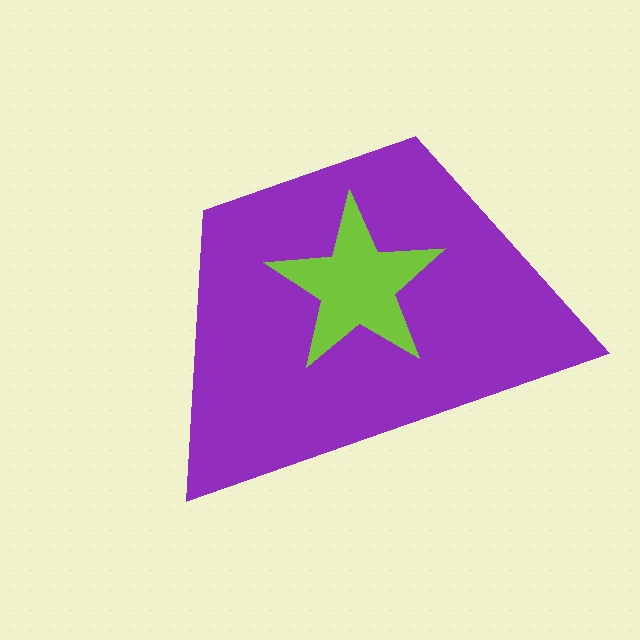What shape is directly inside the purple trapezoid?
The lime star.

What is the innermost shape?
The lime star.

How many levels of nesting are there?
2.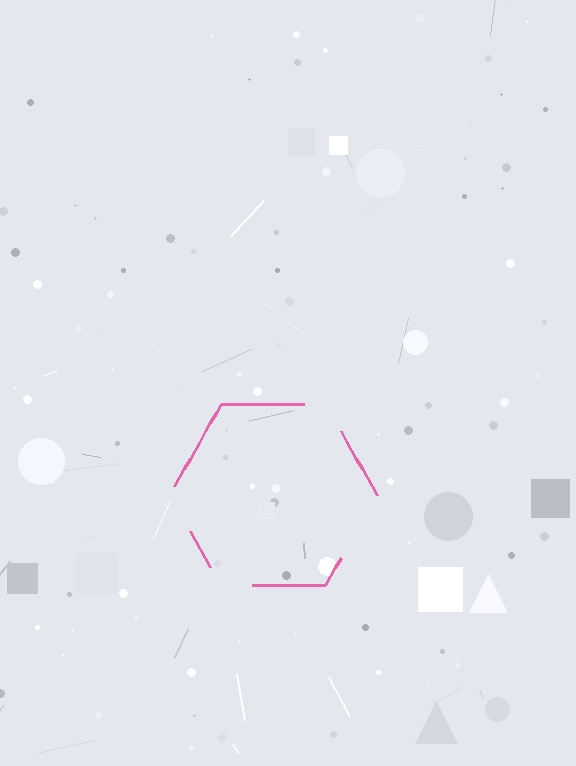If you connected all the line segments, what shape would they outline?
They would outline a hexagon.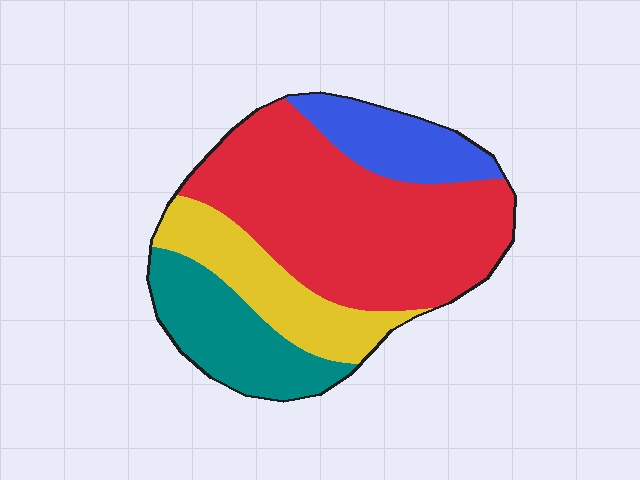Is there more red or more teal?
Red.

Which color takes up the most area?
Red, at roughly 50%.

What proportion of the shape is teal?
Teal covers 19% of the shape.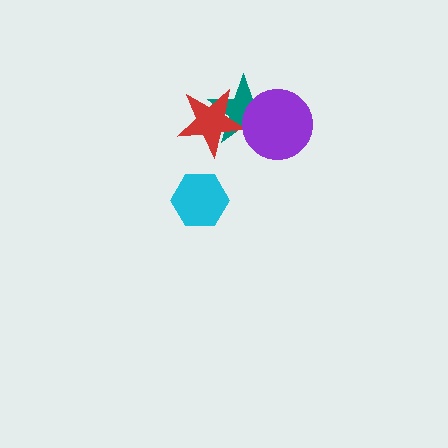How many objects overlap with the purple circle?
1 object overlaps with the purple circle.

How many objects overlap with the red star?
1 object overlaps with the red star.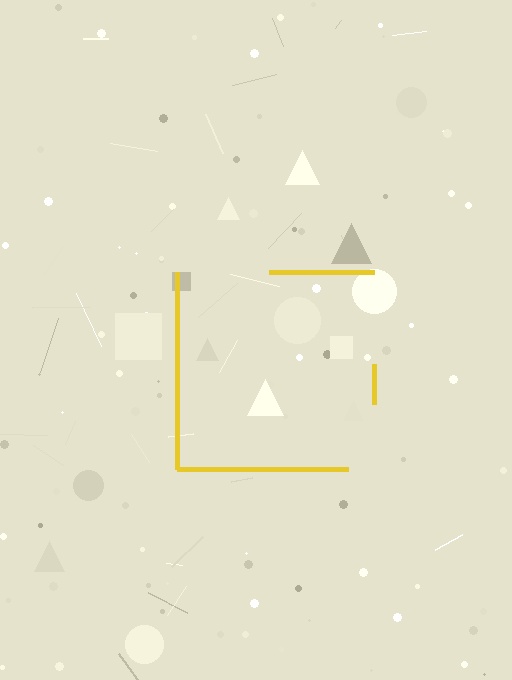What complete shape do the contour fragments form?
The contour fragments form a square.